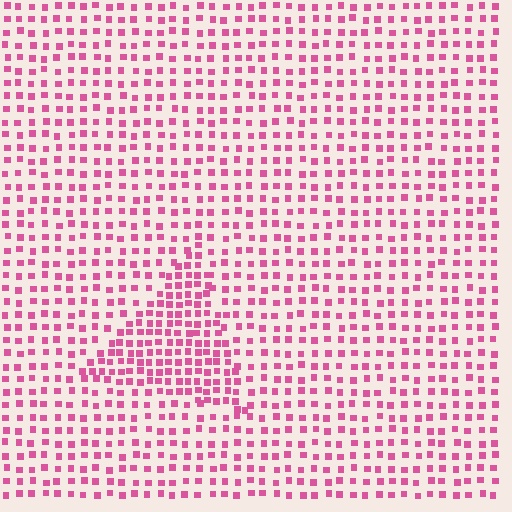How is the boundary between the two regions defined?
The boundary is defined by a change in element density (approximately 1.8x ratio). All elements are the same color, size, and shape.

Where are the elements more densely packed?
The elements are more densely packed inside the triangle boundary.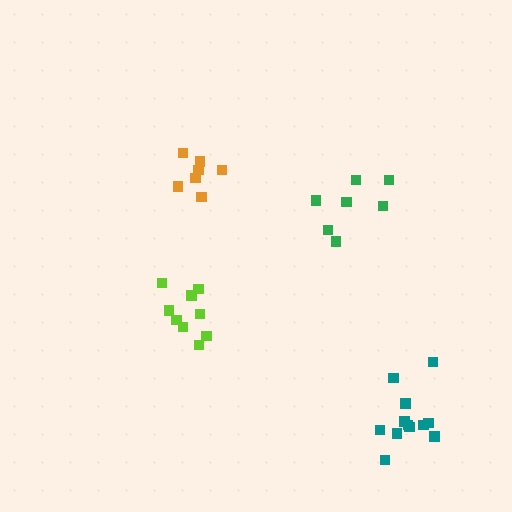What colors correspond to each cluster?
The clusters are colored: orange, green, lime, teal.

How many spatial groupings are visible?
There are 4 spatial groupings.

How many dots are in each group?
Group 1: 7 dots, Group 2: 7 dots, Group 3: 9 dots, Group 4: 12 dots (35 total).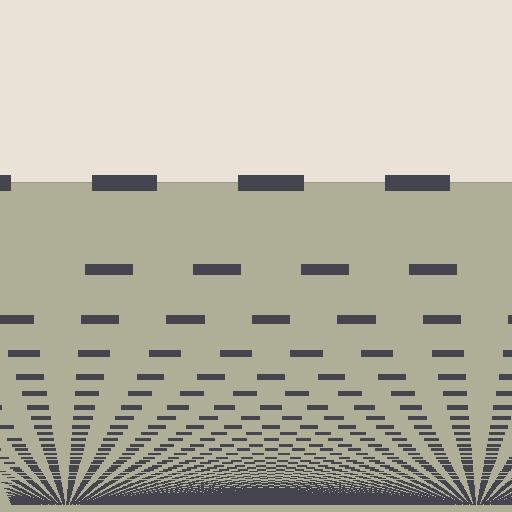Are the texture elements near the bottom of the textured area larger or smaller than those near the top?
Smaller. The gradient is inverted — elements near the bottom are smaller and denser.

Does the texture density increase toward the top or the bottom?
Density increases toward the bottom.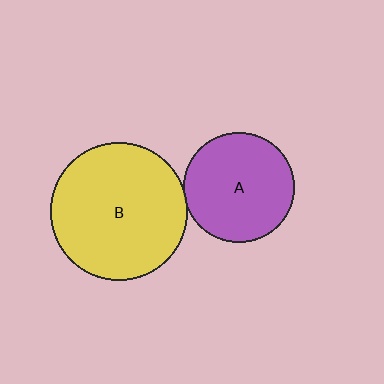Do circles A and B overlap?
Yes.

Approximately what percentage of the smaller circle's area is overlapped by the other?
Approximately 5%.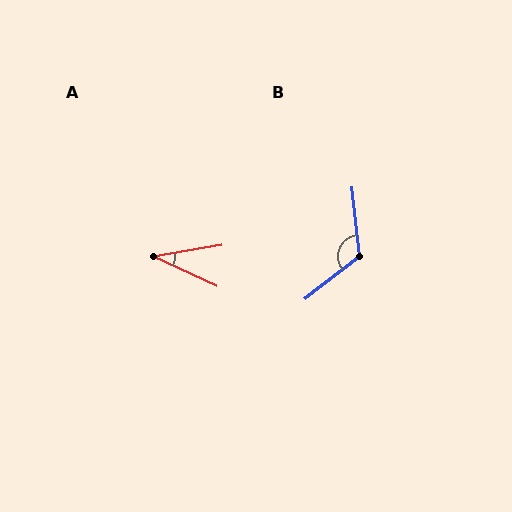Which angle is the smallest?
A, at approximately 34 degrees.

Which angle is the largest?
B, at approximately 122 degrees.